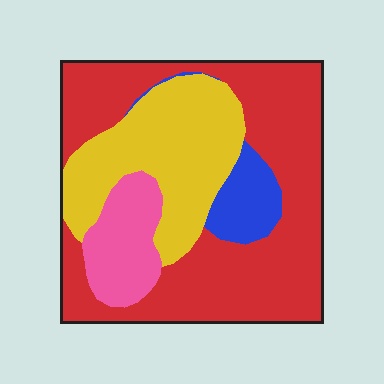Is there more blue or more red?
Red.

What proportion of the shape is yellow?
Yellow takes up about one quarter (1/4) of the shape.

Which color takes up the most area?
Red, at roughly 55%.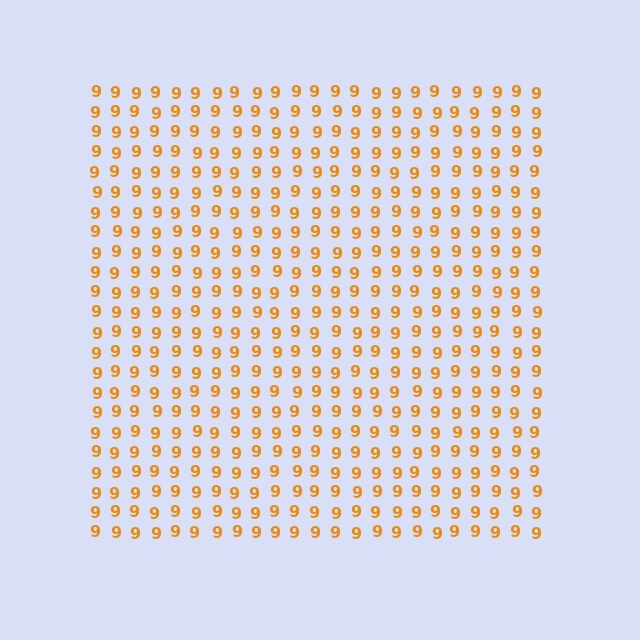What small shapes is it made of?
It is made of small digit 9's.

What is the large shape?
The large shape is a square.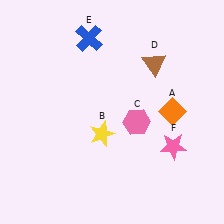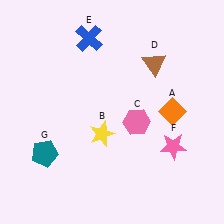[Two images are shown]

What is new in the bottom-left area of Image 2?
A teal pentagon (G) was added in the bottom-left area of Image 2.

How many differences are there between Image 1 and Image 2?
There is 1 difference between the two images.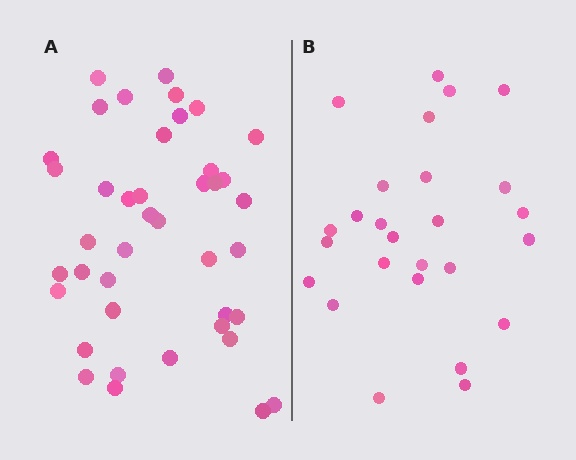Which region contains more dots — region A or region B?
Region A (the left region) has more dots.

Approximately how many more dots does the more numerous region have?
Region A has approximately 15 more dots than region B.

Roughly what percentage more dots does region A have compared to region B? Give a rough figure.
About 60% more.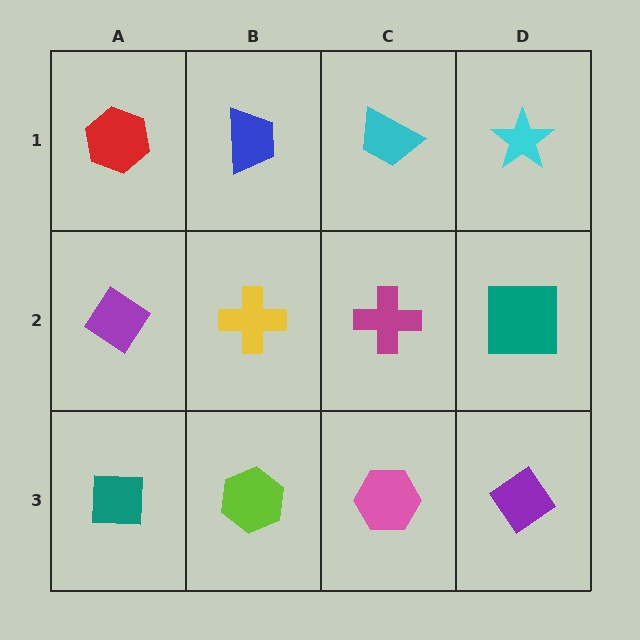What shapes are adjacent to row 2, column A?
A red hexagon (row 1, column A), a teal square (row 3, column A), a yellow cross (row 2, column B).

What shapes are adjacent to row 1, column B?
A yellow cross (row 2, column B), a red hexagon (row 1, column A), a cyan trapezoid (row 1, column C).